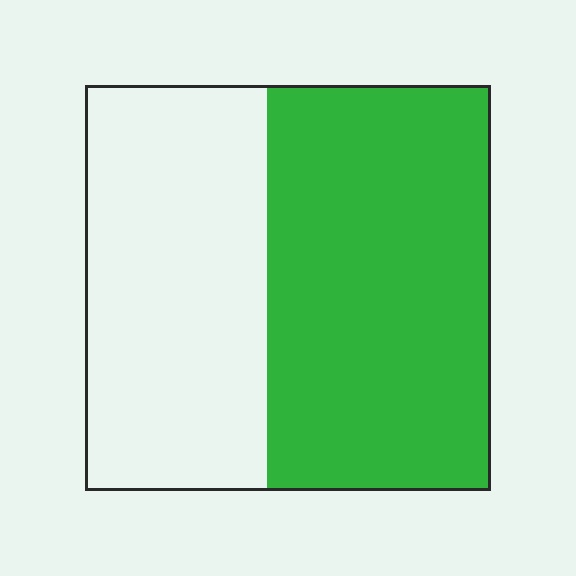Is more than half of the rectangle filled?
Yes.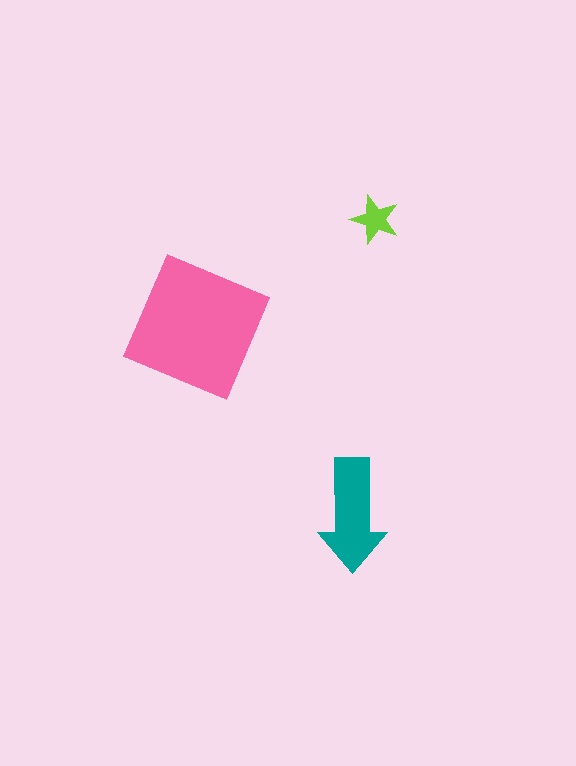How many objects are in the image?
There are 3 objects in the image.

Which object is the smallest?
The lime star.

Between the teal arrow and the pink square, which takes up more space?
The pink square.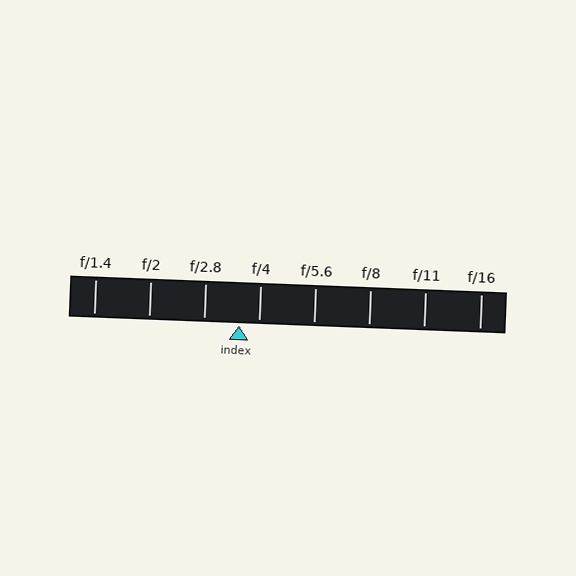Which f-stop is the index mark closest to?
The index mark is closest to f/4.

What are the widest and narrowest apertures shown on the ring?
The widest aperture shown is f/1.4 and the narrowest is f/16.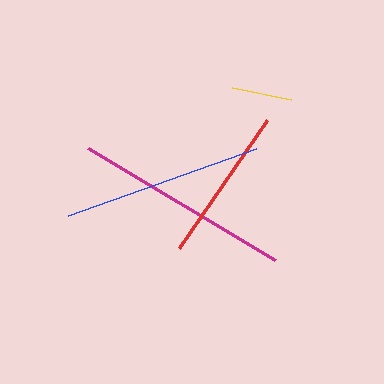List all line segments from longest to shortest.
From longest to shortest: magenta, blue, red, yellow.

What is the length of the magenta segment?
The magenta segment is approximately 217 pixels long.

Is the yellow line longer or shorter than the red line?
The red line is longer than the yellow line.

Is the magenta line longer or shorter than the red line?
The magenta line is longer than the red line.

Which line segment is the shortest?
The yellow line is the shortest at approximately 61 pixels.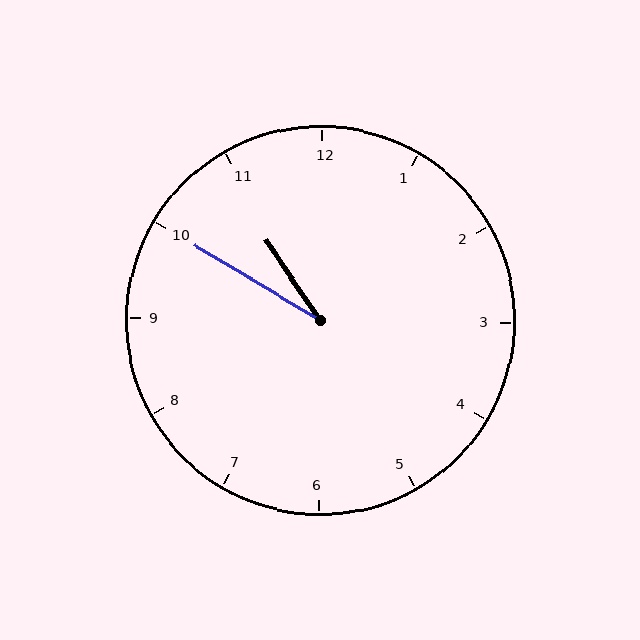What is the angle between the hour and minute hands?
Approximately 25 degrees.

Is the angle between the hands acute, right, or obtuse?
It is acute.